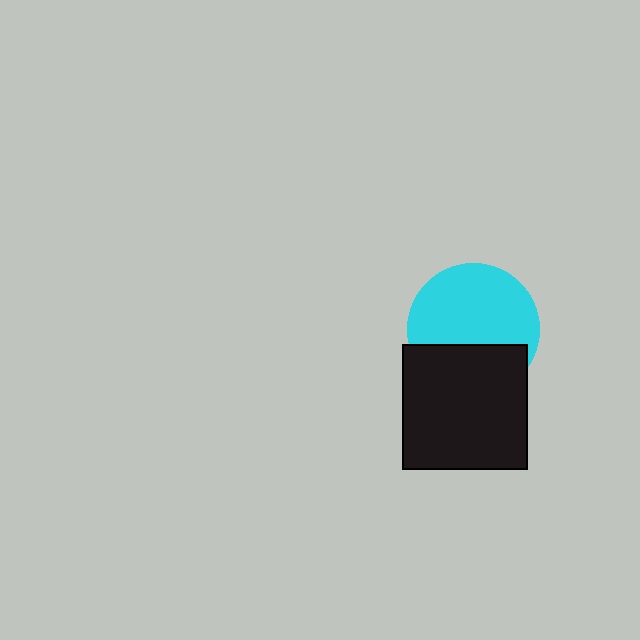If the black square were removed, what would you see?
You would see the complete cyan circle.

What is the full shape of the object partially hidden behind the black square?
The partially hidden object is a cyan circle.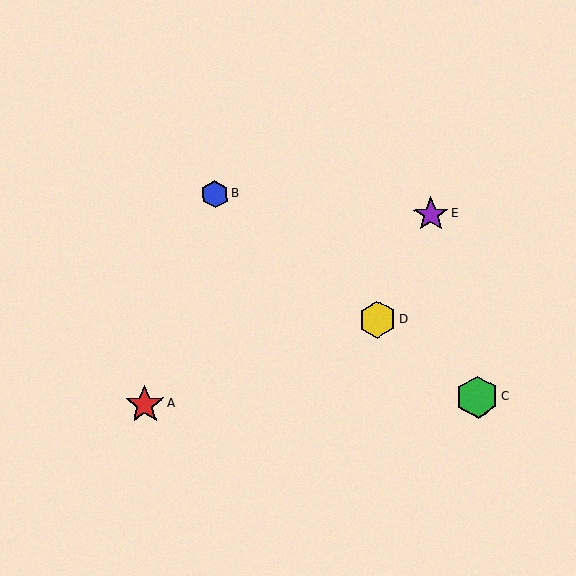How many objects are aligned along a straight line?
3 objects (B, C, D) are aligned along a straight line.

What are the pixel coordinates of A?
Object A is at (145, 404).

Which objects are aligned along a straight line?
Objects B, C, D are aligned along a straight line.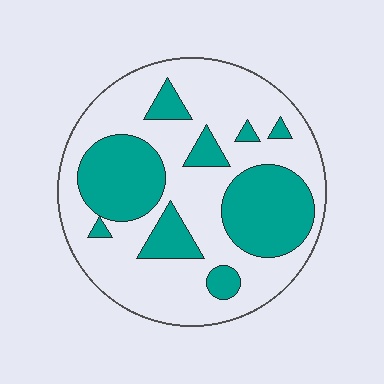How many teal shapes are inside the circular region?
9.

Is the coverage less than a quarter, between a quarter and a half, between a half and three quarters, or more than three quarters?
Between a quarter and a half.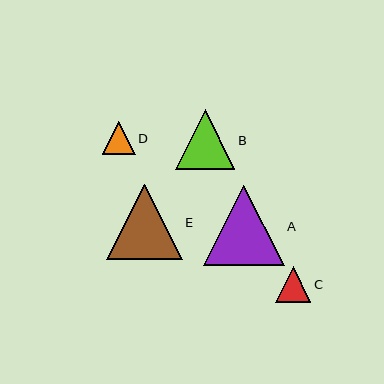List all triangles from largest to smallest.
From largest to smallest: A, E, B, C, D.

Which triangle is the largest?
Triangle A is the largest with a size of approximately 80 pixels.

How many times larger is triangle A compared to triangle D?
Triangle A is approximately 2.4 times the size of triangle D.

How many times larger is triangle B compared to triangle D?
Triangle B is approximately 1.8 times the size of triangle D.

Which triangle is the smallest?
Triangle D is the smallest with a size of approximately 33 pixels.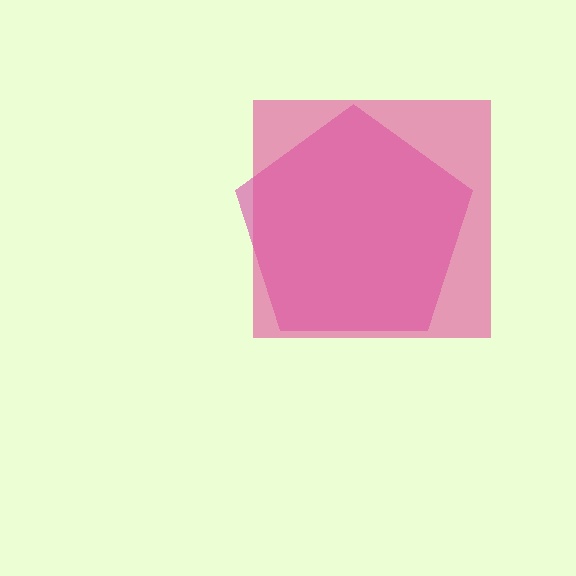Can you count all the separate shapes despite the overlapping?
Yes, there are 2 separate shapes.